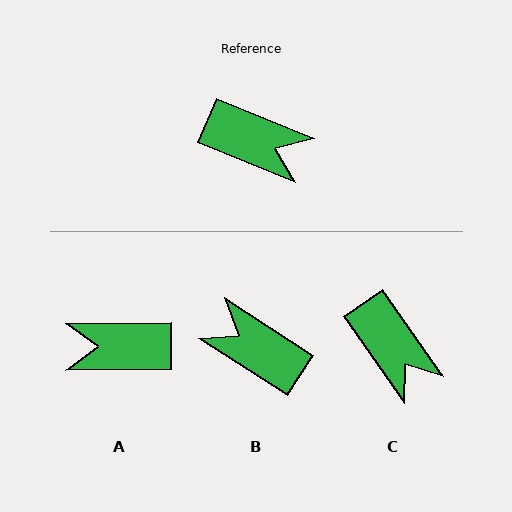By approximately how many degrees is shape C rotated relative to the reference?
Approximately 33 degrees clockwise.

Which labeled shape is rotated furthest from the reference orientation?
B, about 170 degrees away.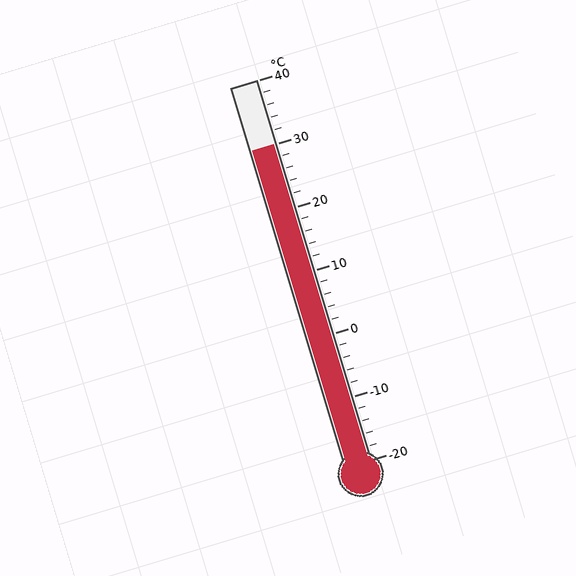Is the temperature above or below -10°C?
The temperature is above -10°C.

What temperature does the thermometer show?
The thermometer shows approximately 30°C.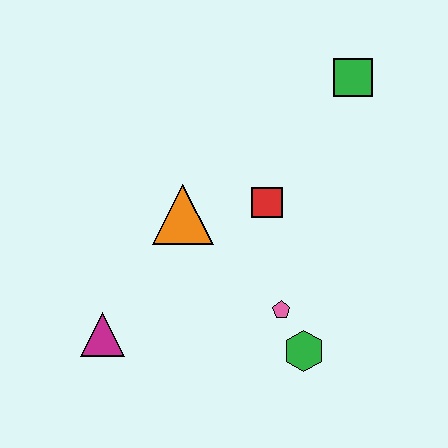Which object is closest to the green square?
The red square is closest to the green square.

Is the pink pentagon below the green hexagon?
No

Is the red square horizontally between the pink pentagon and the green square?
No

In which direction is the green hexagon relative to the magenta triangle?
The green hexagon is to the right of the magenta triangle.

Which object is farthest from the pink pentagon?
The green square is farthest from the pink pentagon.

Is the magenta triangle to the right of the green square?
No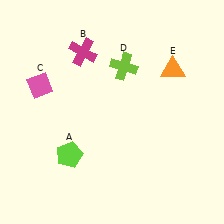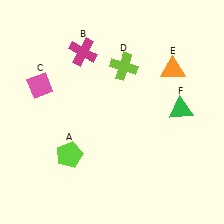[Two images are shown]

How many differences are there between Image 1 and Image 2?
There is 1 difference between the two images.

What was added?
A green triangle (F) was added in Image 2.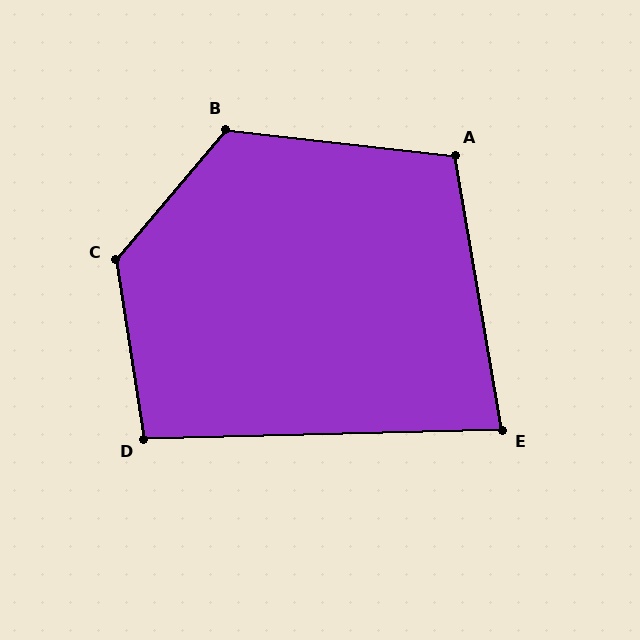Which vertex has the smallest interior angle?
E, at approximately 82 degrees.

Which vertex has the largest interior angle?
C, at approximately 131 degrees.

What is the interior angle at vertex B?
Approximately 124 degrees (obtuse).